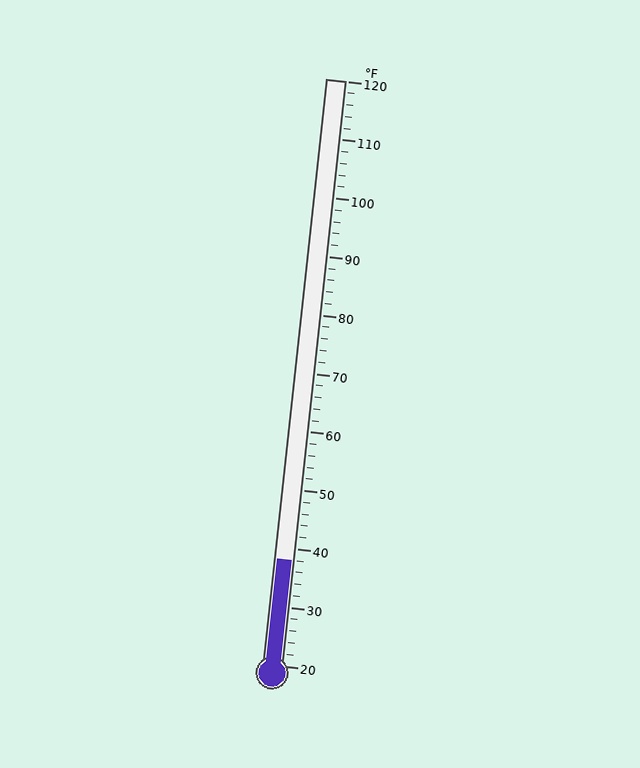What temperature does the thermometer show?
The thermometer shows approximately 38°F.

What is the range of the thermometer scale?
The thermometer scale ranges from 20°F to 120°F.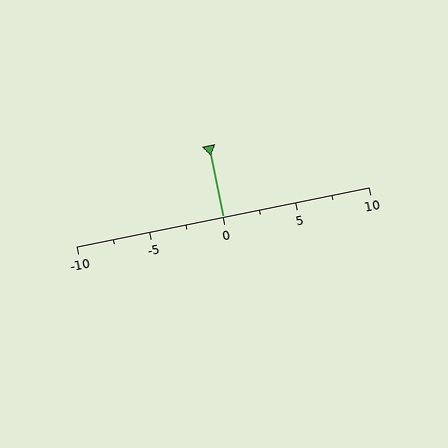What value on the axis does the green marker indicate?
The marker indicates approximately 0.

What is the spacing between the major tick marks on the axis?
The major ticks are spaced 5 apart.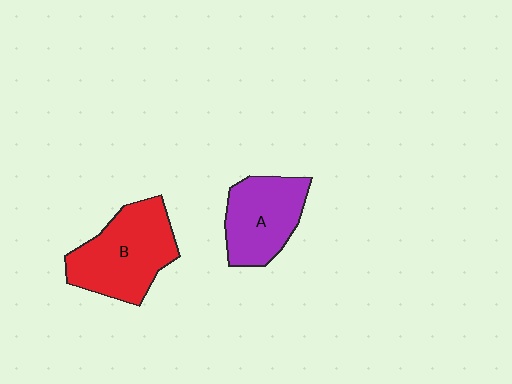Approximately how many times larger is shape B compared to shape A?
Approximately 1.3 times.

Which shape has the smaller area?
Shape A (purple).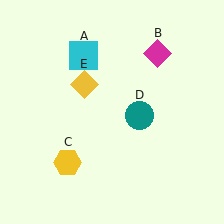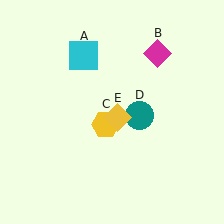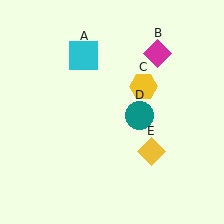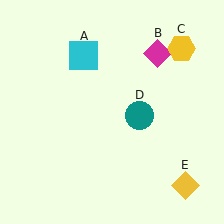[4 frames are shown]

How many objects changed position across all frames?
2 objects changed position: yellow hexagon (object C), yellow diamond (object E).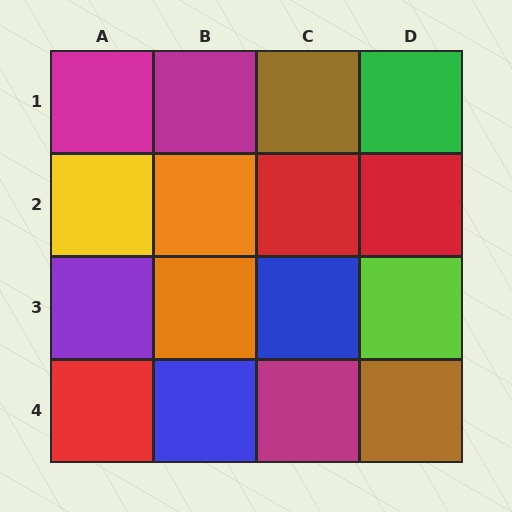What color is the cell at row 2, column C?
Red.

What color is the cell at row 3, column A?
Purple.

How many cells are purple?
1 cell is purple.